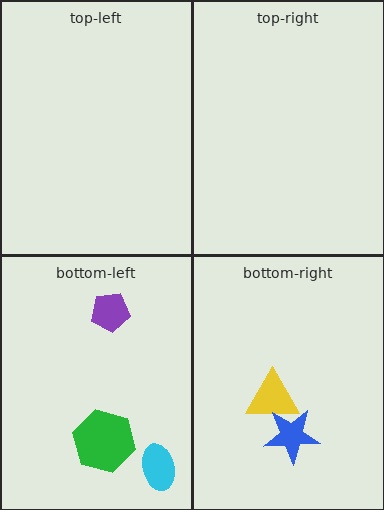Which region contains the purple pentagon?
The bottom-left region.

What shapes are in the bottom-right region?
The yellow triangle, the blue star.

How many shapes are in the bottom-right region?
2.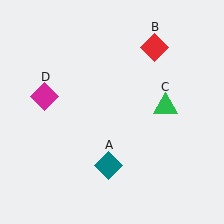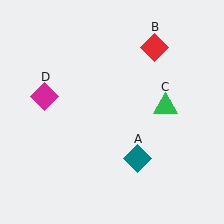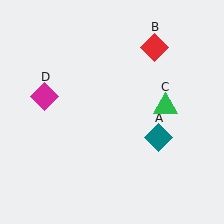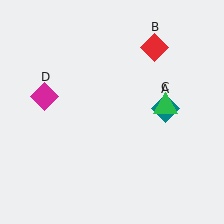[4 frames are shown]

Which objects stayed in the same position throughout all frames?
Red diamond (object B) and green triangle (object C) and magenta diamond (object D) remained stationary.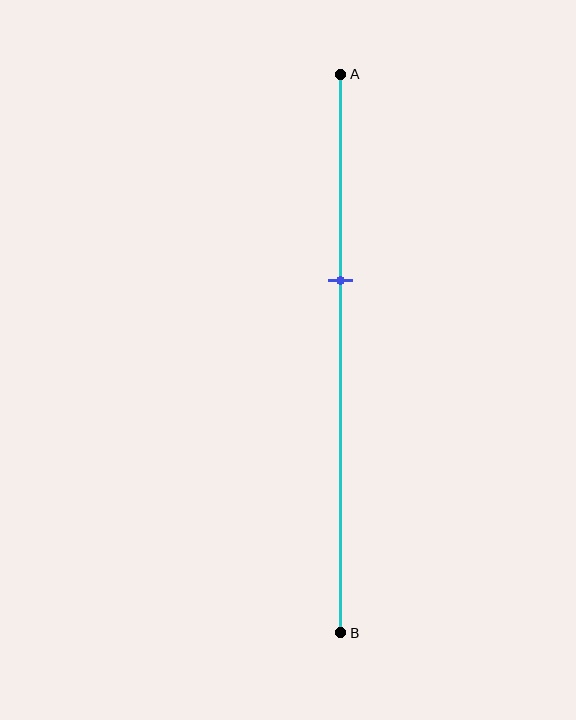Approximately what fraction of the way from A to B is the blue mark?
The blue mark is approximately 35% of the way from A to B.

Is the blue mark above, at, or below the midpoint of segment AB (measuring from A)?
The blue mark is above the midpoint of segment AB.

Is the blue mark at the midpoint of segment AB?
No, the mark is at about 35% from A, not at the 50% midpoint.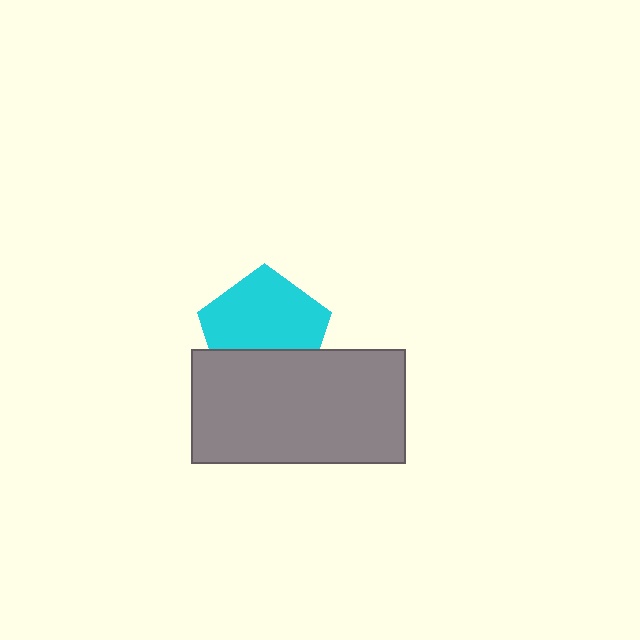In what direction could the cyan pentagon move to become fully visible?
The cyan pentagon could move up. That would shift it out from behind the gray rectangle entirely.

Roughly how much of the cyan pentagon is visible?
Most of it is visible (roughly 66%).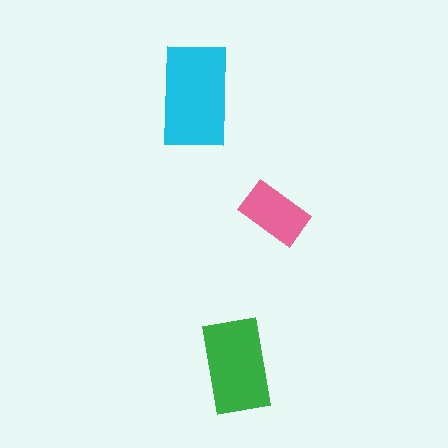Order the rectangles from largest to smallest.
the cyan one, the green one, the pink one.